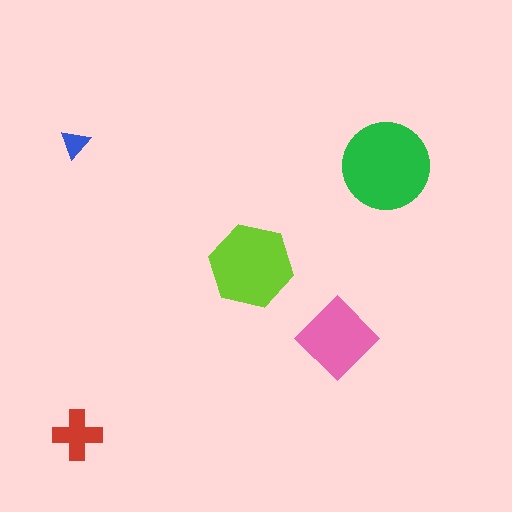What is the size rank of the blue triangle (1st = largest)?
5th.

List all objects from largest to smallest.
The green circle, the lime hexagon, the pink diamond, the red cross, the blue triangle.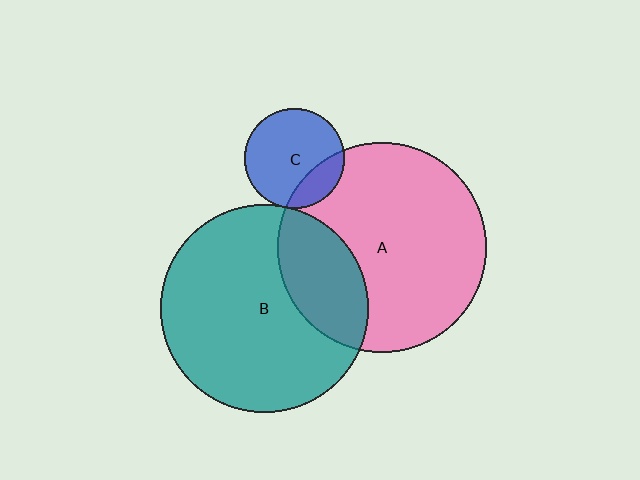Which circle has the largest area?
Circle A (pink).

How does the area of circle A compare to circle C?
Approximately 4.4 times.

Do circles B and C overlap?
Yes.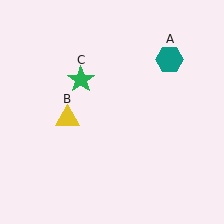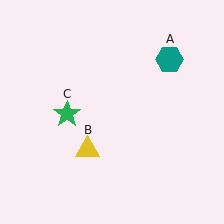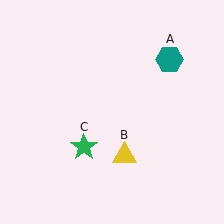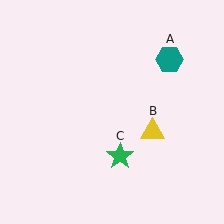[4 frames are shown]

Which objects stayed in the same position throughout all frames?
Teal hexagon (object A) remained stationary.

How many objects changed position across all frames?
2 objects changed position: yellow triangle (object B), green star (object C).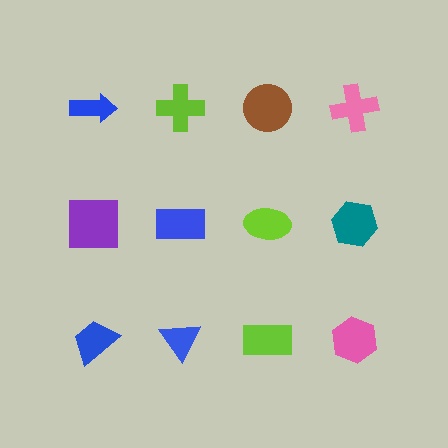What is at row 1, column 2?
A lime cross.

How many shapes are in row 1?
4 shapes.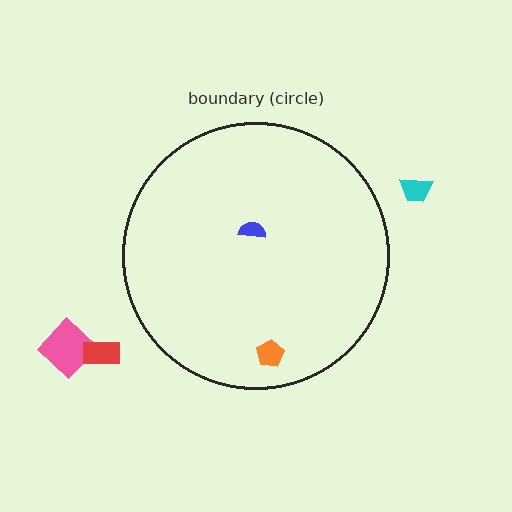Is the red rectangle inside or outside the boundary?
Outside.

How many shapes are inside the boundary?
2 inside, 3 outside.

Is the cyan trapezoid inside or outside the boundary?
Outside.